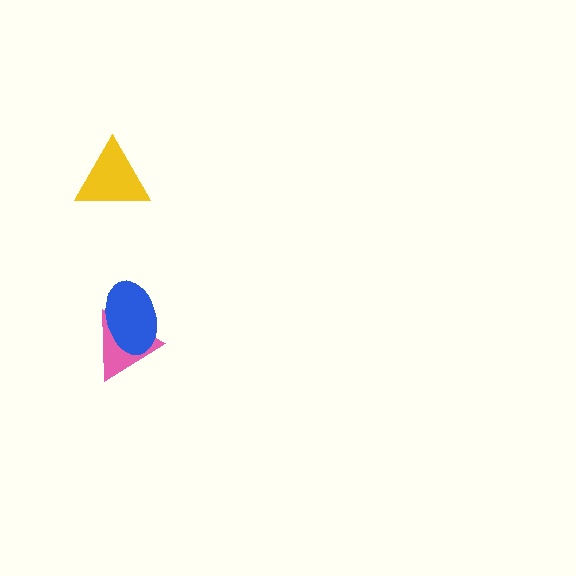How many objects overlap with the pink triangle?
1 object overlaps with the pink triangle.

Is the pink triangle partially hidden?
Yes, it is partially covered by another shape.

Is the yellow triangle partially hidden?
No, no other shape covers it.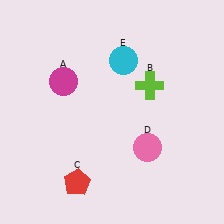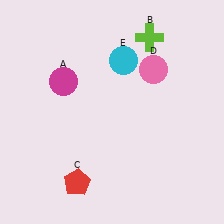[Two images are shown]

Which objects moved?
The objects that moved are: the lime cross (B), the pink circle (D).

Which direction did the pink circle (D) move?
The pink circle (D) moved up.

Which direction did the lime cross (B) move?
The lime cross (B) moved up.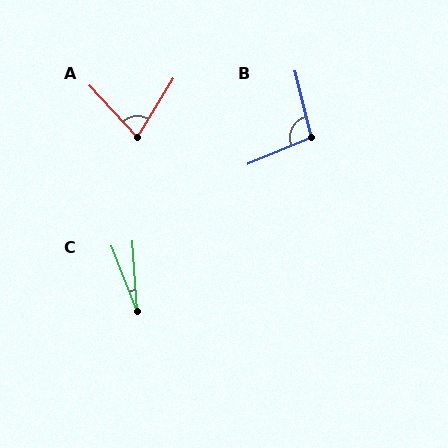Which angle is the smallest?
C, at approximately 18 degrees.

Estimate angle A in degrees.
Approximately 75 degrees.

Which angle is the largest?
B, at approximately 98 degrees.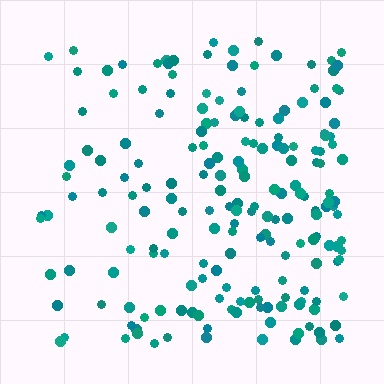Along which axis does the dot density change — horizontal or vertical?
Horizontal.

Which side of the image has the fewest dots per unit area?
The left.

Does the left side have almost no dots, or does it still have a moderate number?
Still a moderate number, just noticeably fewer than the right.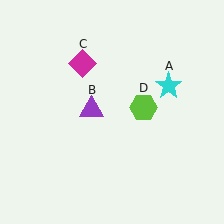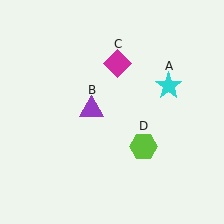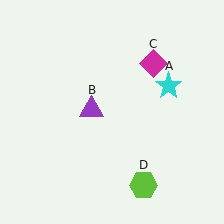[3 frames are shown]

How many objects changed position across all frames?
2 objects changed position: magenta diamond (object C), lime hexagon (object D).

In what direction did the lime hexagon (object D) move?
The lime hexagon (object D) moved down.